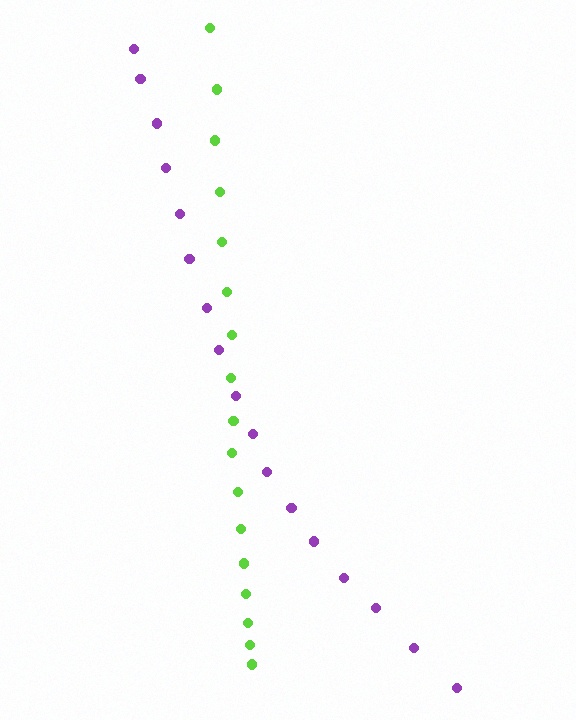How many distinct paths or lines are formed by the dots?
There are 2 distinct paths.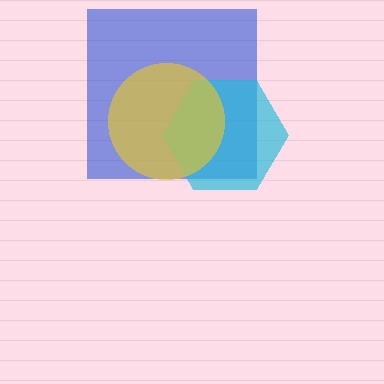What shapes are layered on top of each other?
The layered shapes are: a blue square, a cyan hexagon, a yellow circle.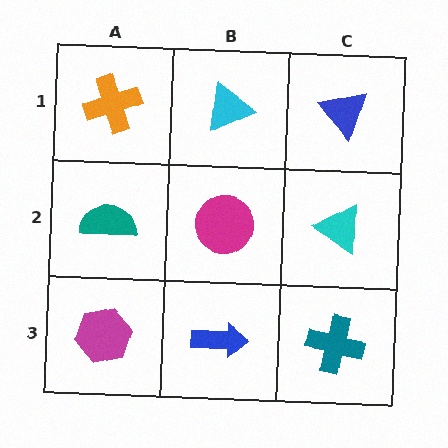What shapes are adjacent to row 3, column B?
A magenta circle (row 2, column B), a magenta hexagon (row 3, column A), a teal cross (row 3, column C).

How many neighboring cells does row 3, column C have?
2.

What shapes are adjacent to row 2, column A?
An orange cross (row 1, column A), a magenta hexagon (row 3, column A), a magenta circle (row 2, column B).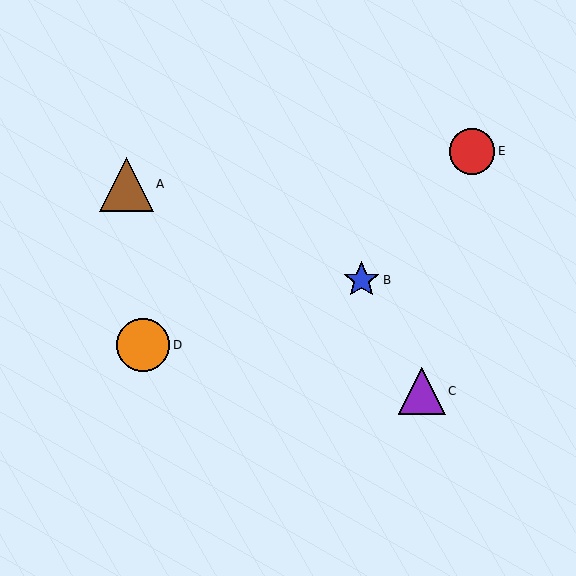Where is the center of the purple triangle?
The center of the purple triangle is at (422, 391).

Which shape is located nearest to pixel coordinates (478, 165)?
The red circle (labeled E) at (472, 151) is nearest to that location.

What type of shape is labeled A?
Shape A is a brown triangle.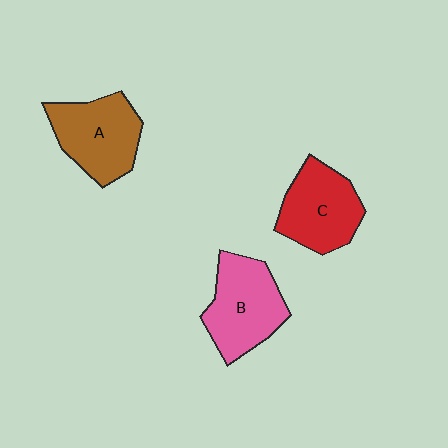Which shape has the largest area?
Shape B (pink).